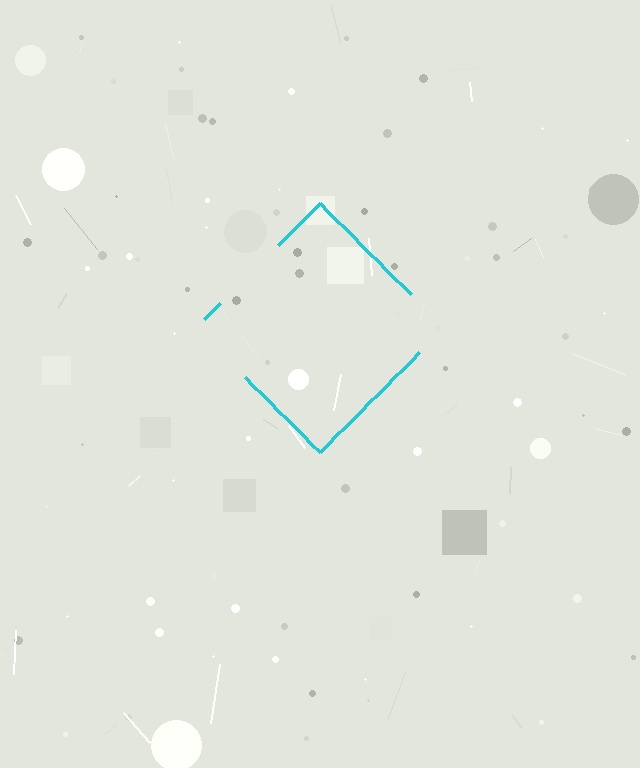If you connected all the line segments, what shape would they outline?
They would outline a diamond.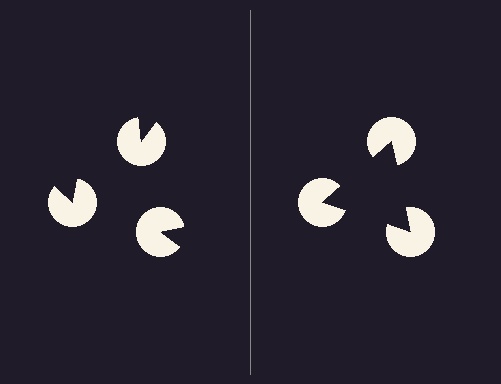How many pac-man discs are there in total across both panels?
6 — 3 on each side.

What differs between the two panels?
The pac-man discs are positioned identically on both sides; only the wedge orientations differ. On the right they align to a triangle; on the left they are misaligned.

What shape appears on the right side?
An illusory triangle.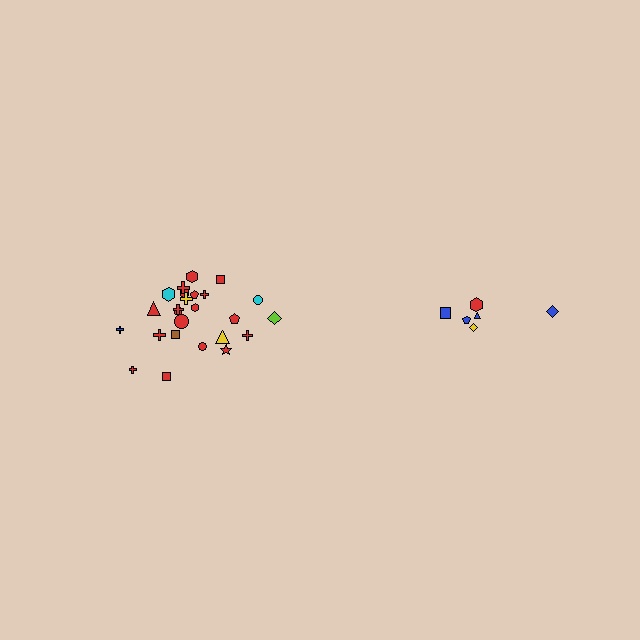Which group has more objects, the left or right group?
The left group.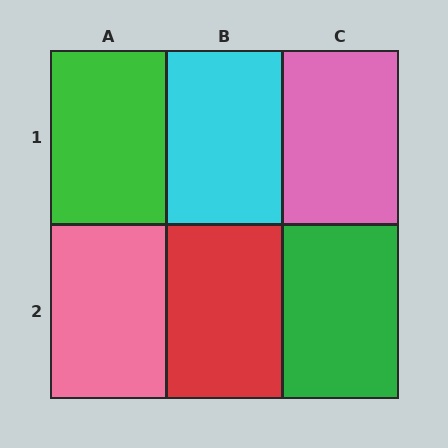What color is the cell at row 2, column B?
Red.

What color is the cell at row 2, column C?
Green.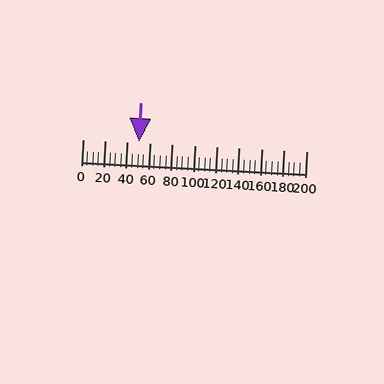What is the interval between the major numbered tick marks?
The major tick marks are spaced 20 units apart.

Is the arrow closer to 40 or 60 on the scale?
The arrow is closer to 60.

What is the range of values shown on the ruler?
The ruler shows values from 0 to 200.